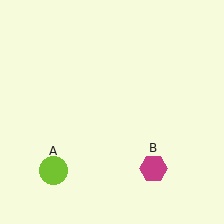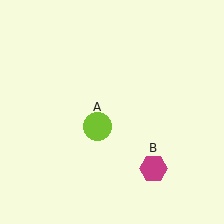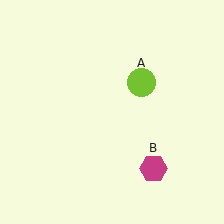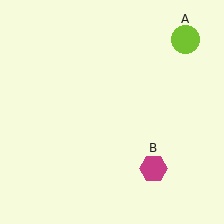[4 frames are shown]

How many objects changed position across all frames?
1 object changed position: lime circle (object A).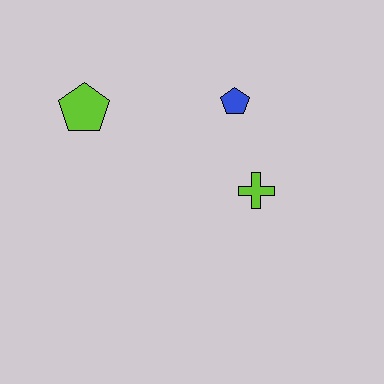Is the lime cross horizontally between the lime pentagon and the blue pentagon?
No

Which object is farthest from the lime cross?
The lime pentagon is farthest from the lime cross.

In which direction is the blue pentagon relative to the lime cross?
The blue pentagon is above the lime cross.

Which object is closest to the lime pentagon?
The blue pentagon is closest to the lime pentagon.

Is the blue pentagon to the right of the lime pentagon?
Yes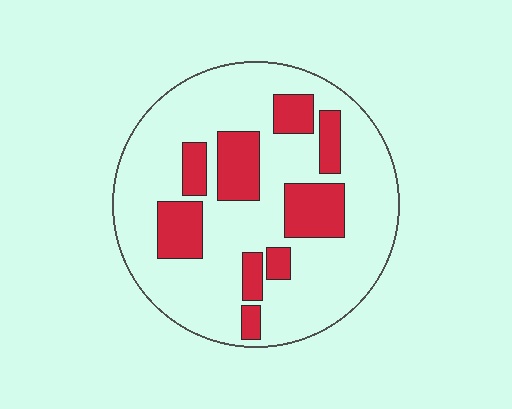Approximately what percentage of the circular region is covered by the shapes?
Approximately 25%.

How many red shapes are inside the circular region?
9.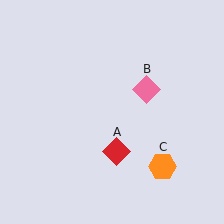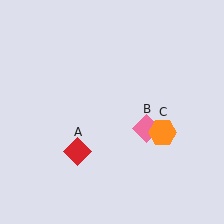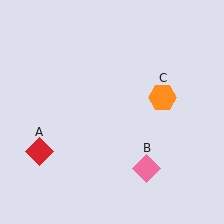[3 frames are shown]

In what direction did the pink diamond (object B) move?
The pink diamond (object B) moved down.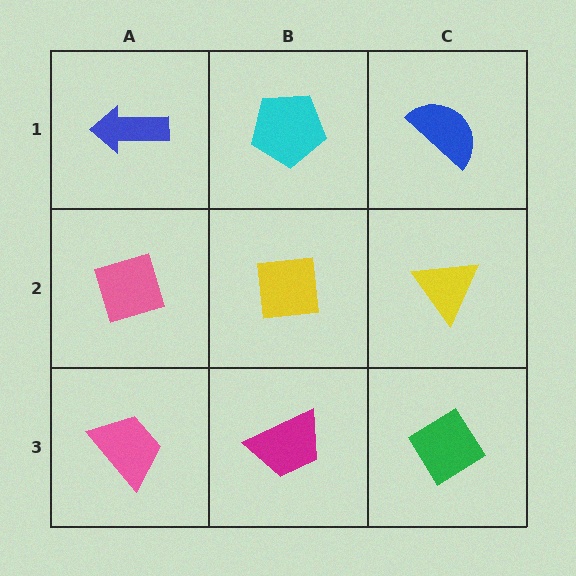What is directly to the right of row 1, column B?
A blue semicircle.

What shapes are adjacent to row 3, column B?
A yellow square (row 2, column B), a pink trapezoid (row 3, column A), a green diamond (row 3, column C).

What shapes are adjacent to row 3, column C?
A yellow triangle (row 2, column C), a magenta trapezoid (row 3, column B).